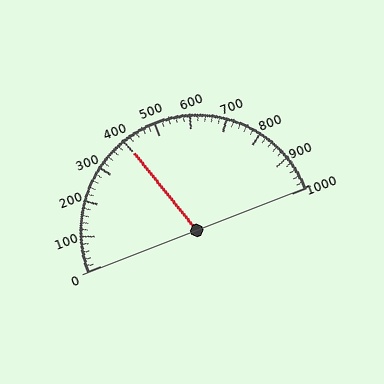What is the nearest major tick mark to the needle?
The nearest major tick mark is 400.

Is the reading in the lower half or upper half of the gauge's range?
The reading is in the lower half of the range (0 to 1000).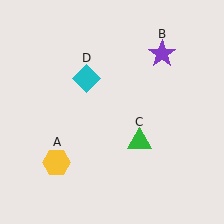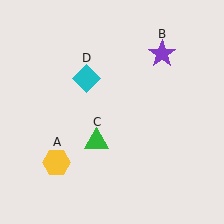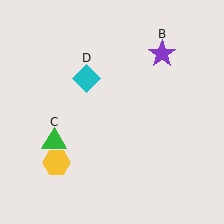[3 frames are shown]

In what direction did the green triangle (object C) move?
The green triangle (object C) moved left.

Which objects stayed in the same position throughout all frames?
Yellow hexagon (object A) and purple star (object B) and cyan diamond (object D) remained stationary.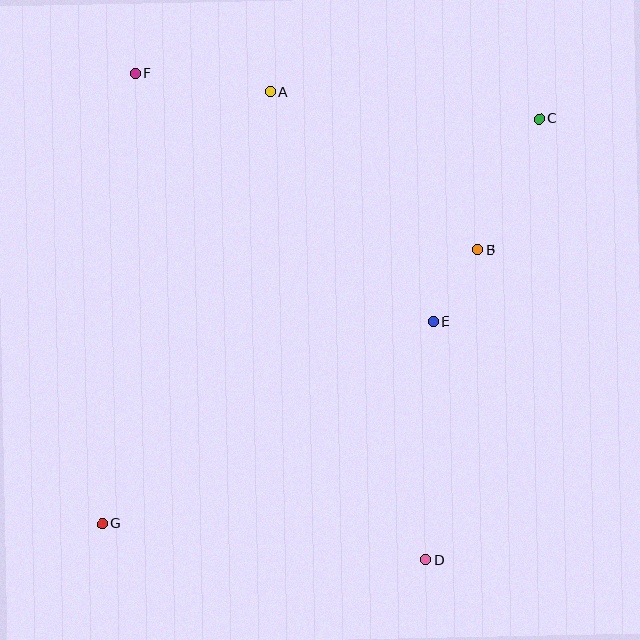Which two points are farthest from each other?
Points C and G are farthest from each other.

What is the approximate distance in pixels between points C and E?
The distance between C and E is approximately 229 pixels.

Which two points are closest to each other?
Points B and E are closest to each other.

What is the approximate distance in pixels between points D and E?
The distance between D and E is approximately 238 pixels.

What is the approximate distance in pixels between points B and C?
The distance between B and C is approximately 145 pixels.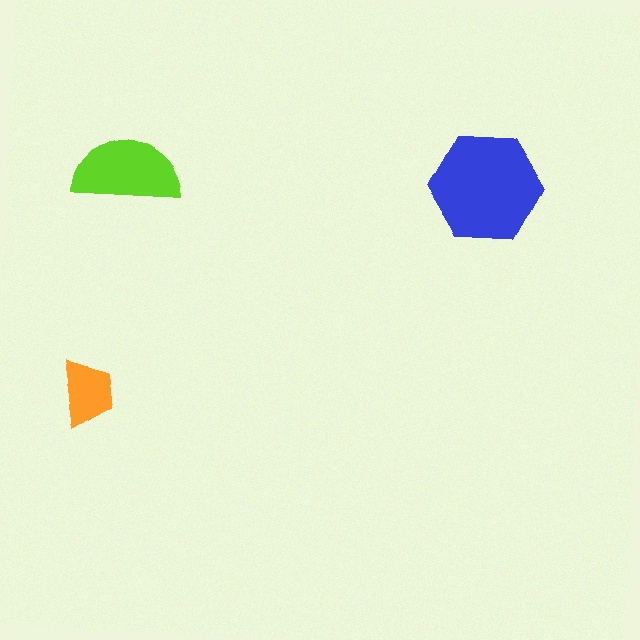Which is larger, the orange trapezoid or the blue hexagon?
The blue hexagon.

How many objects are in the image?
There are 3 objects in the image.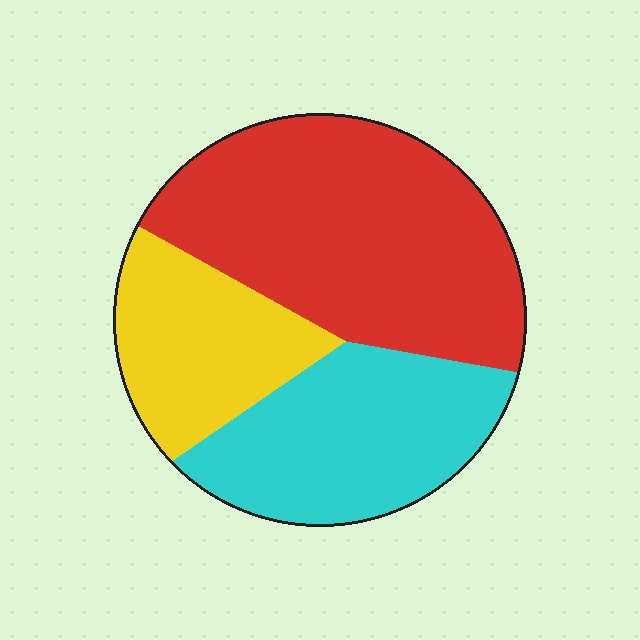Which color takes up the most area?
Red, at roughly 50%.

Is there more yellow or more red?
Red.